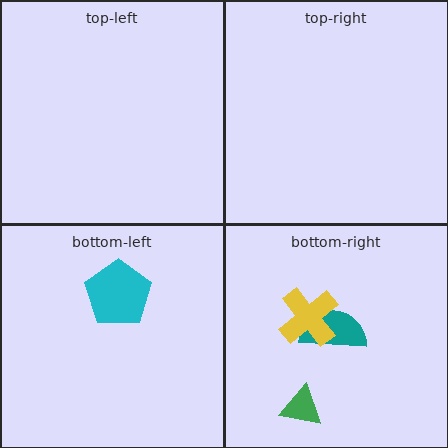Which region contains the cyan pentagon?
The bottom-left region.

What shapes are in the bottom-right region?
The green triangle, the teal semicircle, the yellow cross.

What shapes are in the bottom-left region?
The cyan pentagon.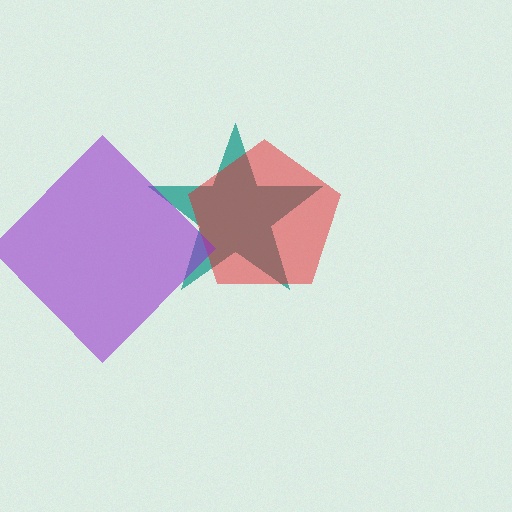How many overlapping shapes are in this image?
There are 3 overlapping shapes in the image.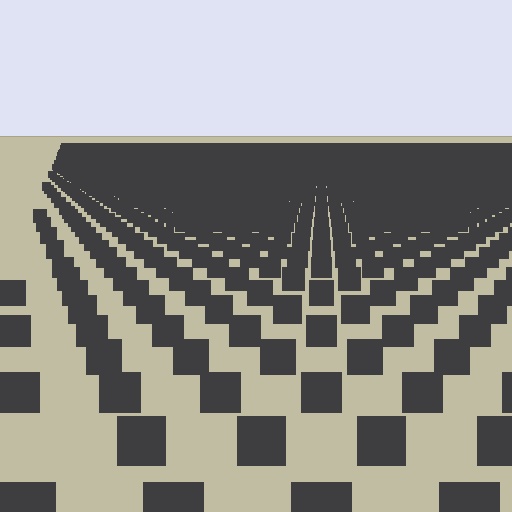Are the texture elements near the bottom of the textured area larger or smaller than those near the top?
Larger. Near the bottom, elements are closer to the viewer and appear at a bigger on-screen size.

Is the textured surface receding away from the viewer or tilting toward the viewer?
The surface is receding away from the viewer. Texture elements get smaller and denser toward the top.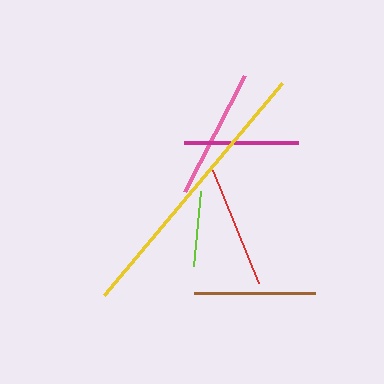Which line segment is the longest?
The yellow line is the longest at approximately 277 pixels.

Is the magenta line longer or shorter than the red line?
The red line is longer than the magenta line.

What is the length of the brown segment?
The brown segment is approximately 121 pixels long.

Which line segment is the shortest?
The lime line is the shortest at approximately 76 pixels.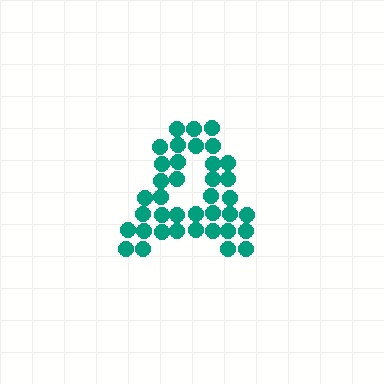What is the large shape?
The large shape is the letter A.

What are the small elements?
The small elements are circles.